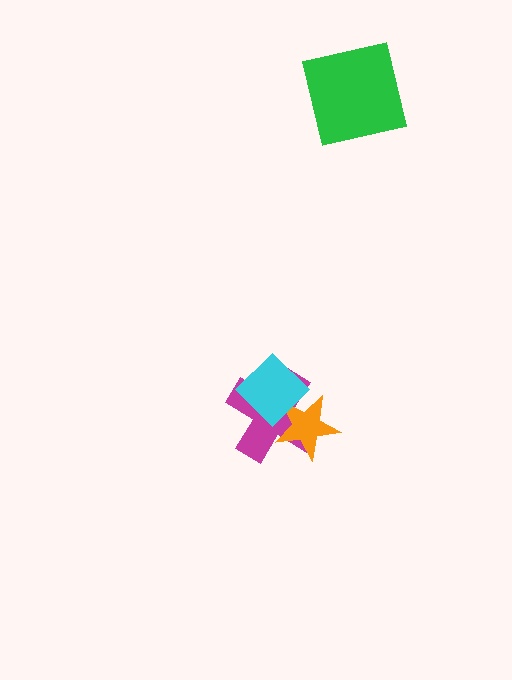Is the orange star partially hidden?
Yes, it is partially covered by another shape.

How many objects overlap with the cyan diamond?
2 objects overlap with the cyan diamond.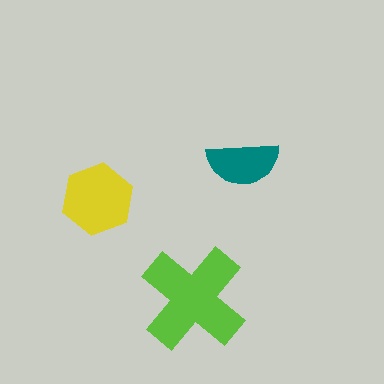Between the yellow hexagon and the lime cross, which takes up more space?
The lime cross.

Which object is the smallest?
The teal semicircle.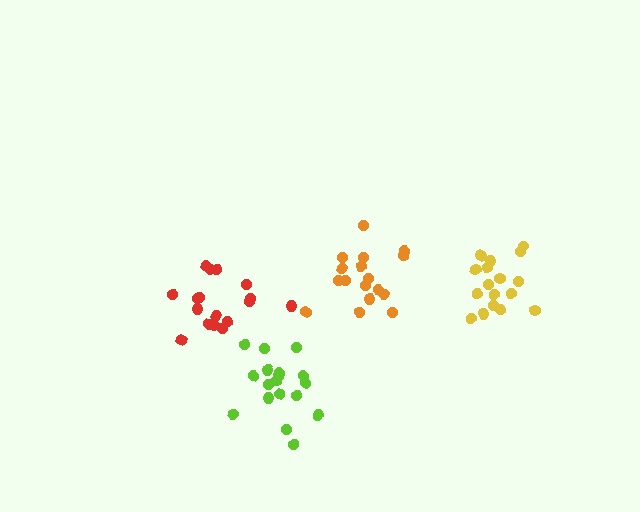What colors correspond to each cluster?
The clusters are colored: yellow, orange, red, lime.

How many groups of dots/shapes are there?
There are 4 groups.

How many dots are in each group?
Group 1: 17 dots, Group 2: 17 dots, Group 3: 17 dots, Group 4: 18 dots (69 total).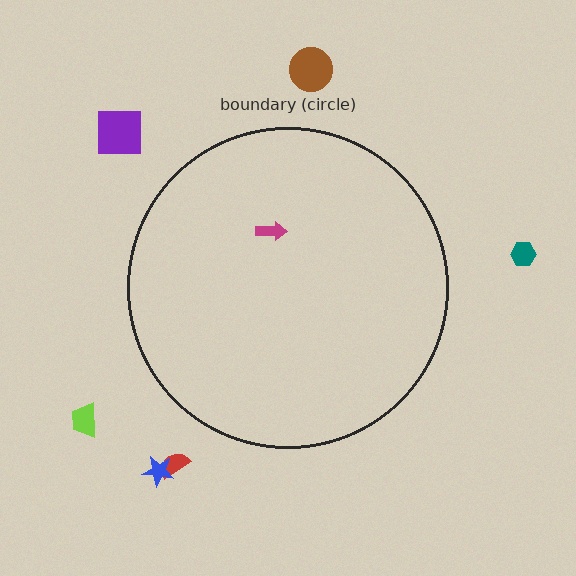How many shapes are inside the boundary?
1 inside, 6 outside.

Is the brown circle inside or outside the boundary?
Outside.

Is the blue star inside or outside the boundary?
Outside.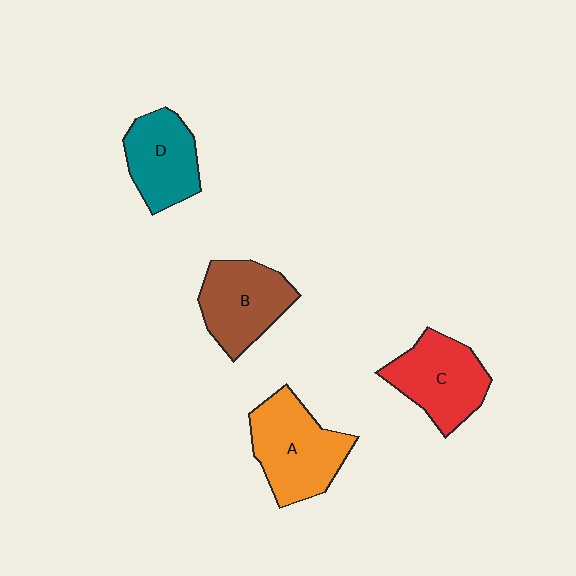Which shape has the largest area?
Shape A (orange).